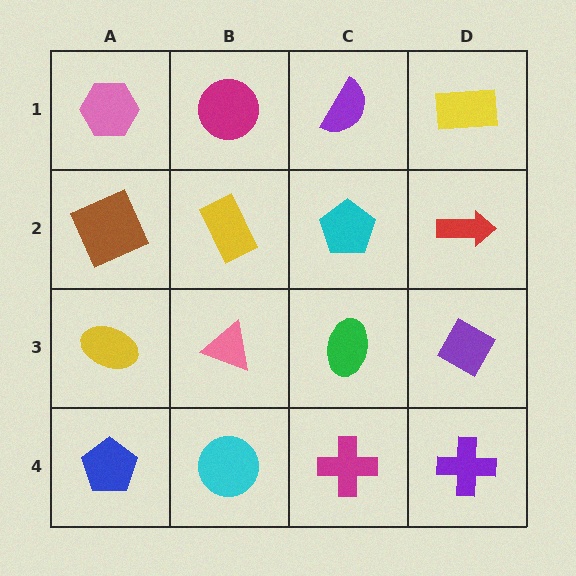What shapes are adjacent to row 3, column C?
A cyan pentagon (row 2, column C), a magenta cross (row 4, column C), a pink triangle (row 3, column B), a purple diamond (row 3, column D).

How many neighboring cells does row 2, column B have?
4.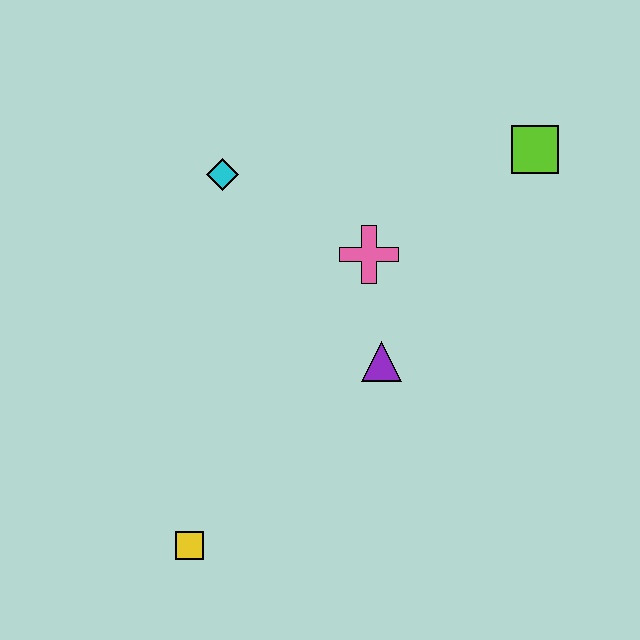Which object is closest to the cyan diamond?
The pink cross is closest to the cyan diamond.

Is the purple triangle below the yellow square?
No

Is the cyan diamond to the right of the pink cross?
No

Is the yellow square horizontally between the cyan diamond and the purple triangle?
No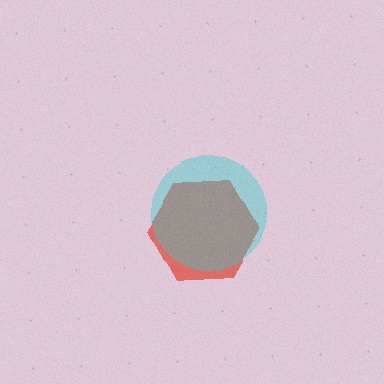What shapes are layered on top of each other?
The layered shapes are: a red hexagon, a cyan circle.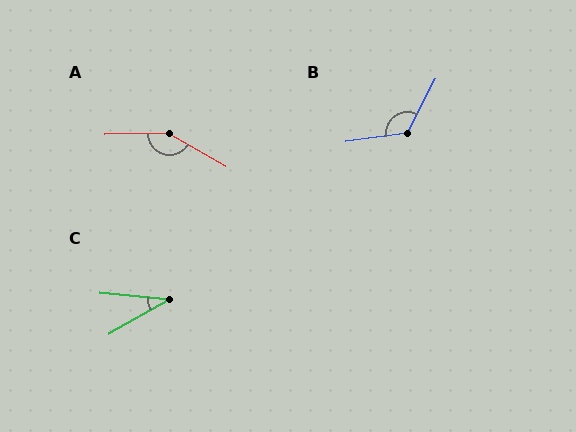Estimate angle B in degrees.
Approximately 126 degrees.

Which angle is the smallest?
C, at approximately 35 degrees.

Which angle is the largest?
A, at approximately 149 degrees.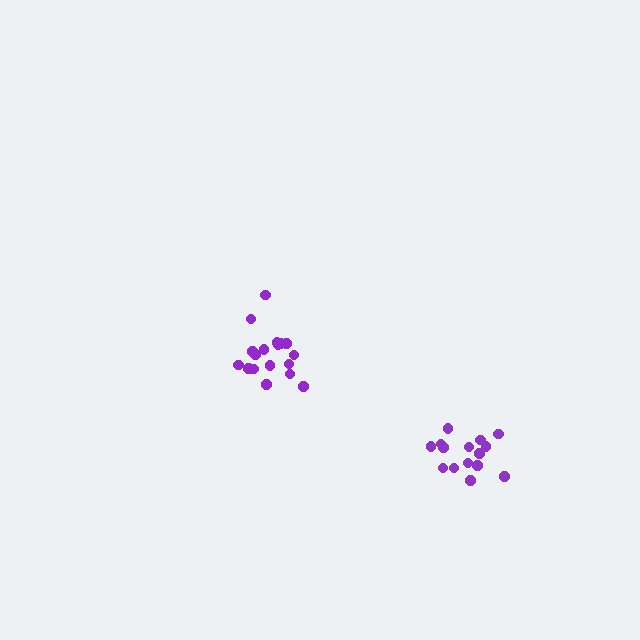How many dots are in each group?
Group 1: 15 dots, Group 2: 18 dots (33 total).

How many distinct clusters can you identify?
There are 2 distinct clusters.